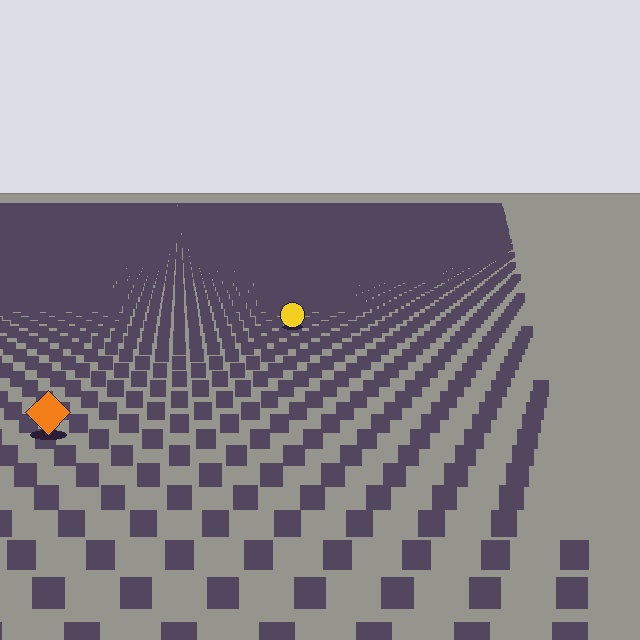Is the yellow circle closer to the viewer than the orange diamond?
No. The orange diamond is closer — you can tell from the texture gradient: the ground texture is coarser near it.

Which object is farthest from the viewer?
The yellow circle is farthest from the viewer. It appears smaller and the ground texture around it is denser.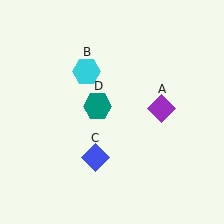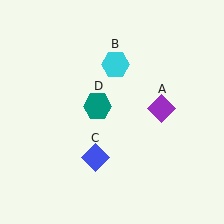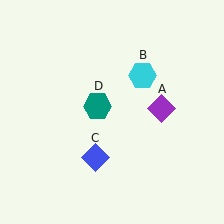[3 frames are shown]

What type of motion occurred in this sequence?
The cyan hexagon (object B) rotated clockwise around the center of the scene.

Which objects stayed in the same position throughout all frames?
Purple diamond (object A) and blue diamond (object C) and teal hexagon (object D) remained stationary.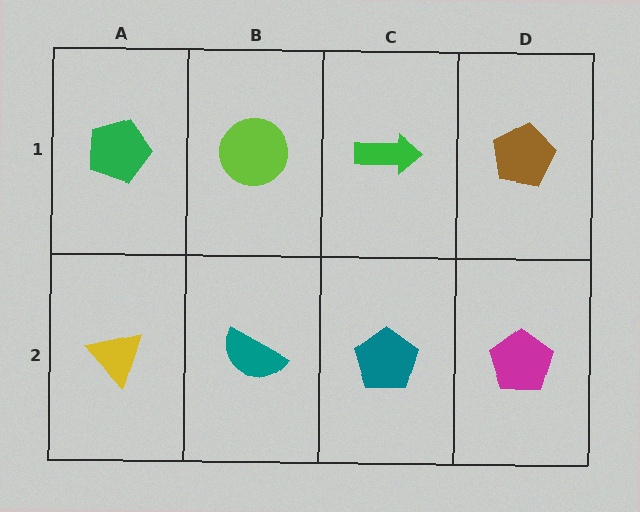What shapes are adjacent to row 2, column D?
A brown pentagon (row 1, column D), a teal pentagon (row 2, column C).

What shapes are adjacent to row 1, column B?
A teal semicircle (row 2, column B), a green pentagon (row 1, column A), a green arrow (row 1, column C).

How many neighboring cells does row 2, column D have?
2.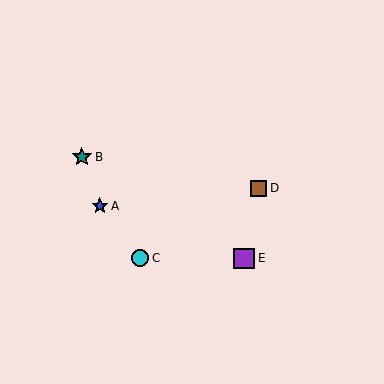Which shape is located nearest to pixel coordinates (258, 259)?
The purple square (labeled E) at (244, 259) is nearest to that location.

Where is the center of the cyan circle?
The center of the cyan circle is at (140, 258).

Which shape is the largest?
The purple square (labeled E) is the largest.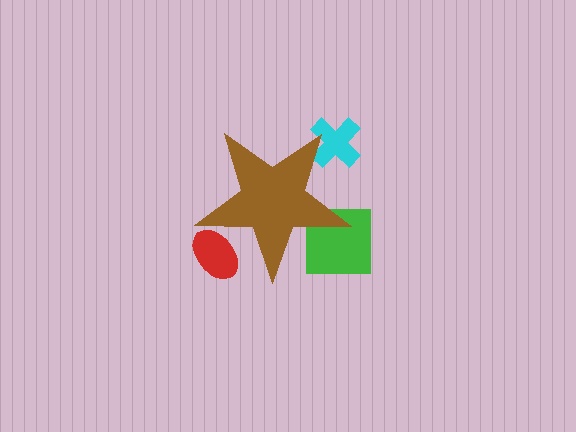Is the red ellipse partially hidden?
Yes, the red ellipse is partially hidden behind the brown star.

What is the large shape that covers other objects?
A brown star.